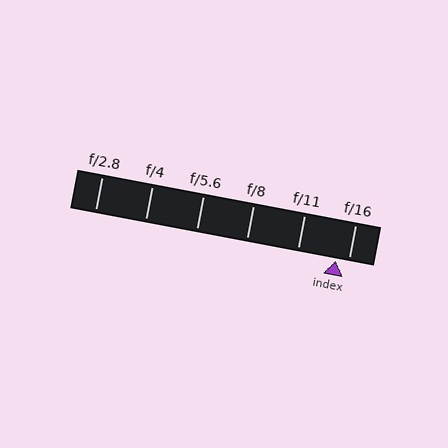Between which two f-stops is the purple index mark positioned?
The index mark is between f/11 and f/16.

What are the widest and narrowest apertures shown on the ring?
The widest aperture shown is f/2.8 and the narrowest is f/16.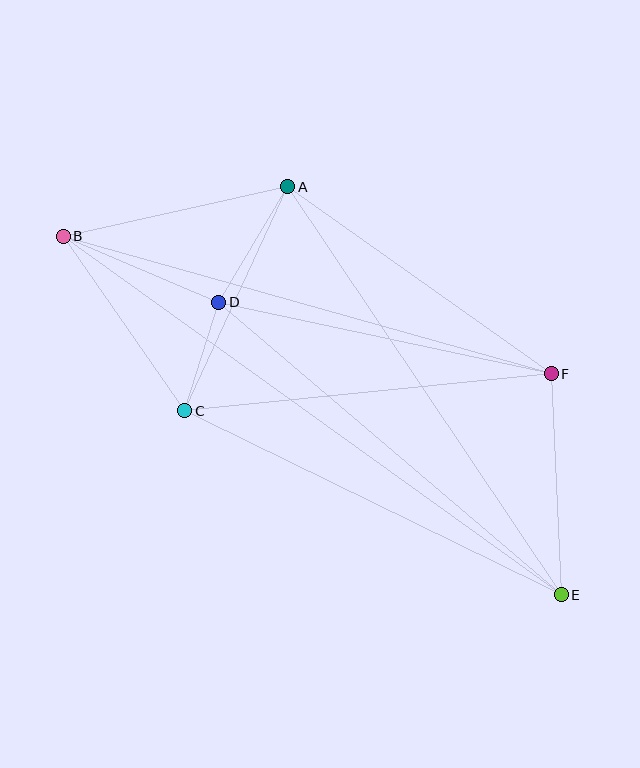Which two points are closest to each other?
Points C and D are closest to each other.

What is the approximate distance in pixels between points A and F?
The distance between A and F is approximately 323 pixels.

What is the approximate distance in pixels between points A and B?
The distance between A and B is approximately 230 pixels.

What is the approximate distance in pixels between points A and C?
The distance between A and C is approximately 246 pixels.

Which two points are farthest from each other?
Points B and E are farthest from each other.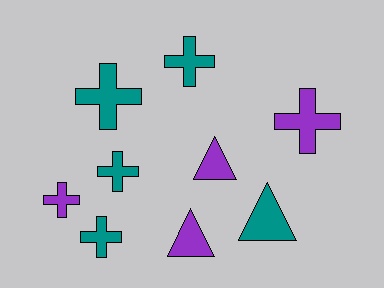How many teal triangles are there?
There is 1 teal triangle.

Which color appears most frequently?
Teal, with 5 objects.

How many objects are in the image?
There are 9 objects.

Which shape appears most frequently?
Cross, with 6 objects.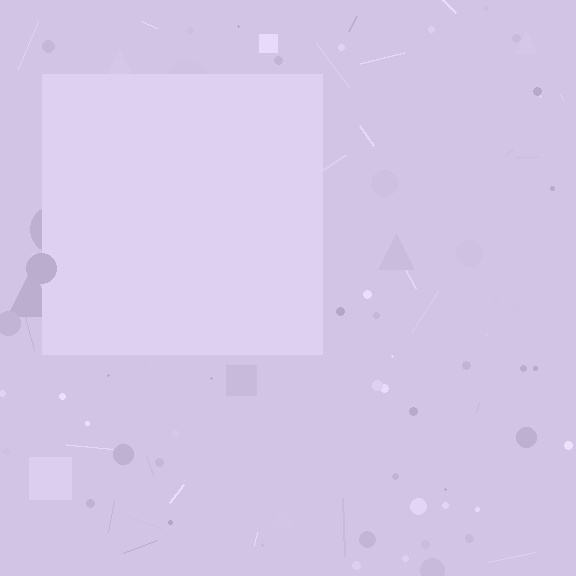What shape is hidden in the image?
A square is hidden in the image.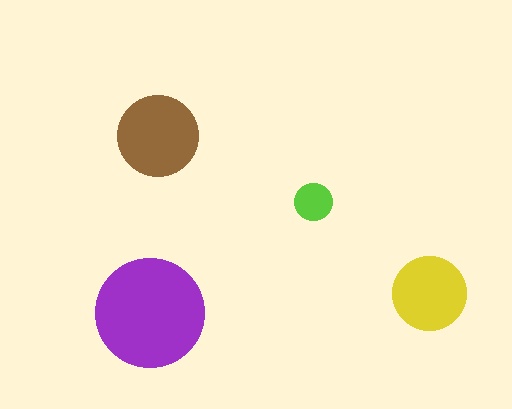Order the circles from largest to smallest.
the purple one, the brown one, the yellow one, the lime one.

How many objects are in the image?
There are 4 objects in the image.